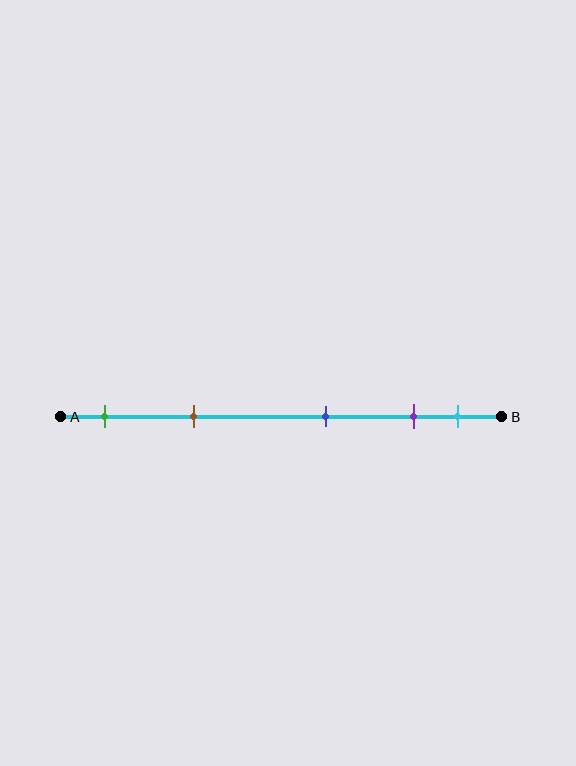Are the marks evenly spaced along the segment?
No, the marks are not evenly spaced.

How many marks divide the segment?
There are 5 marks dividing the segment.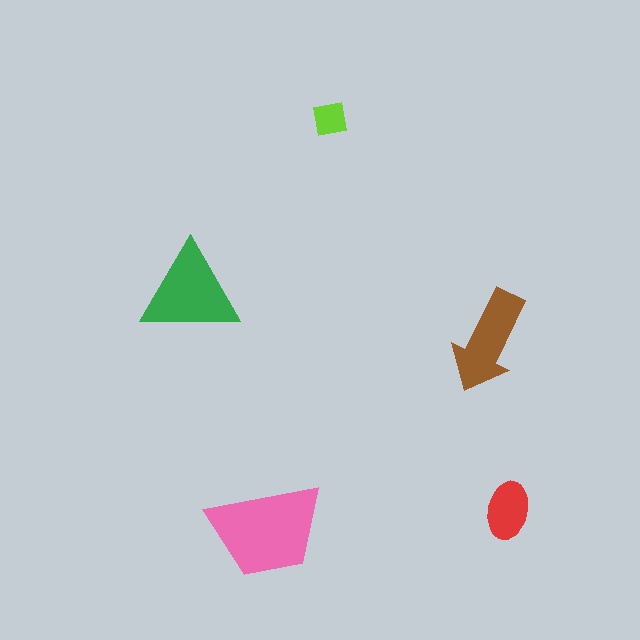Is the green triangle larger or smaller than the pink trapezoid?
Smaller.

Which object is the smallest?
The lime square.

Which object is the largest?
The pink trapezoid.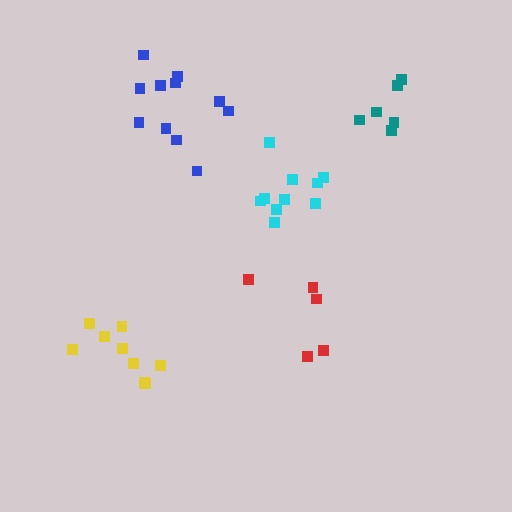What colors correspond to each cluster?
The clusters are colored: cyan, teal, blue, red, yellow.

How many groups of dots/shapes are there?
There are 5 groups.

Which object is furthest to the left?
The yellow cluster is leftmost.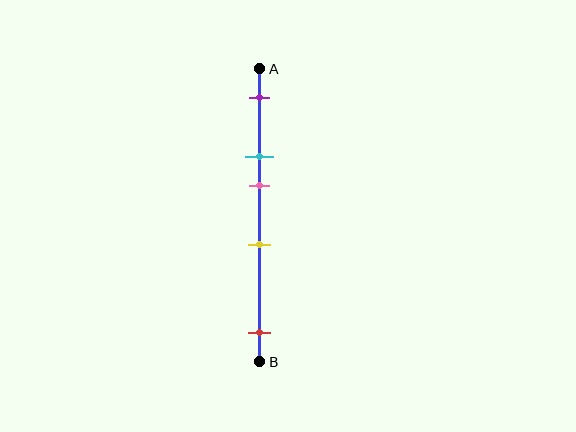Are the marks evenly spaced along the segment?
No, the marks are not evenly spaced.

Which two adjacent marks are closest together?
The cyan and pink marks are the closest adjacent pair.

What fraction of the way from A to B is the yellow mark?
The yellow mark is approximately 60% (0.6) of the way from A to B.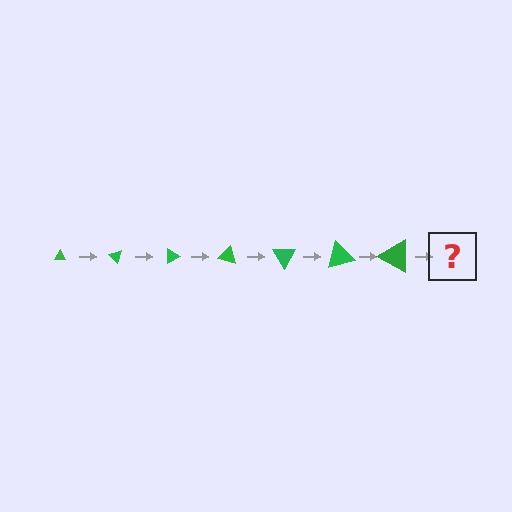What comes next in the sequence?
The next element should be a triangle, larger than the previous one and rotated 315 degrees from the start.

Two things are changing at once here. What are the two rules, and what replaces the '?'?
The two rules are that the triangle grows larger each step and it rotates 45 degrees each step. The '?' should be a triangle, larger than the previous one and rotated 315 degrees from the start.